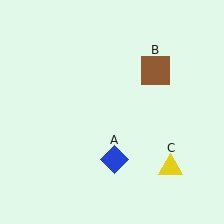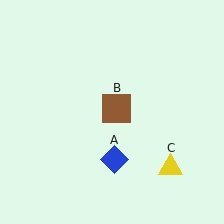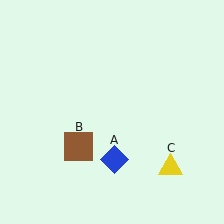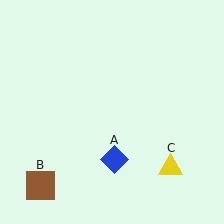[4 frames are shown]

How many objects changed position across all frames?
1 object changed position: brown square (object B).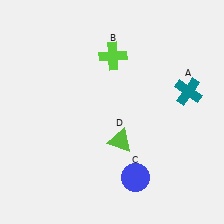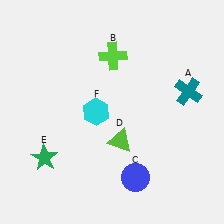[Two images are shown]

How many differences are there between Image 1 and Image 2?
There are 2 differences between the two images.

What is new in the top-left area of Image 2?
A cyan hexagon (F) was added in the top-left area of Image 2.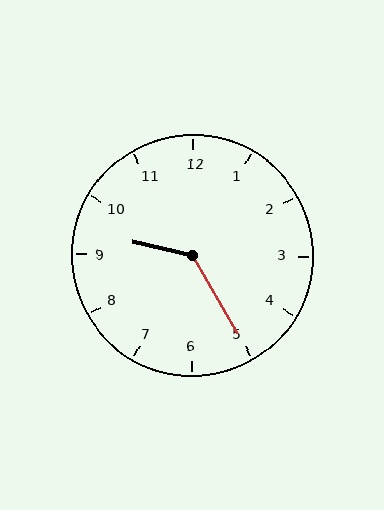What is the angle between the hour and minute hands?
Approximately 132 degrees.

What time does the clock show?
9:25.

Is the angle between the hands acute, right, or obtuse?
It is obtuse.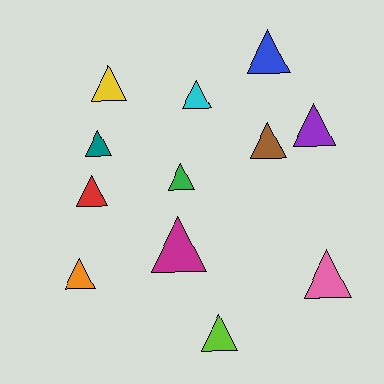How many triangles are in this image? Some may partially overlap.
There are 12 triangles.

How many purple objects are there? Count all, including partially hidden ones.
There is 1 purple object.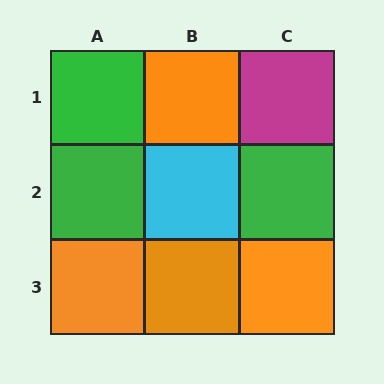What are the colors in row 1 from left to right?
Green, orange, magenta.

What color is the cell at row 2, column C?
Green.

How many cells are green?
3 cells are green.